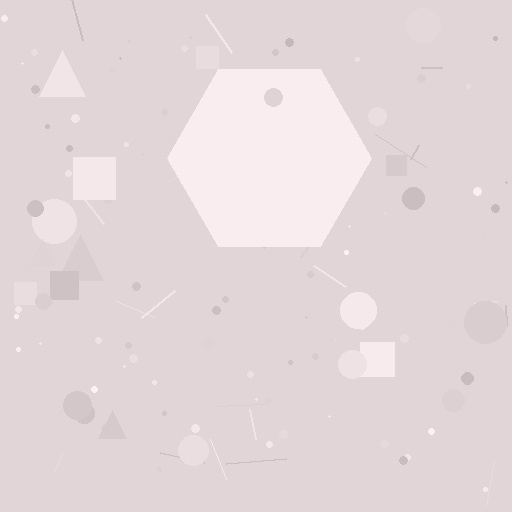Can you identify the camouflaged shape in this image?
The camouflaged shape is a hexagon.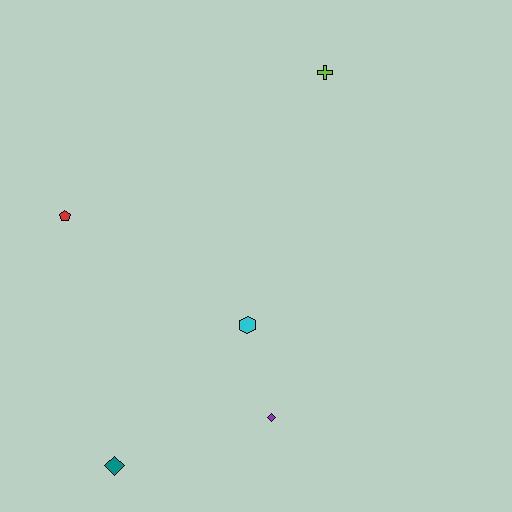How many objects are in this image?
There are 5 objects.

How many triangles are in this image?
There are no triangles.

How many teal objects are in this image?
There is 1 teal object.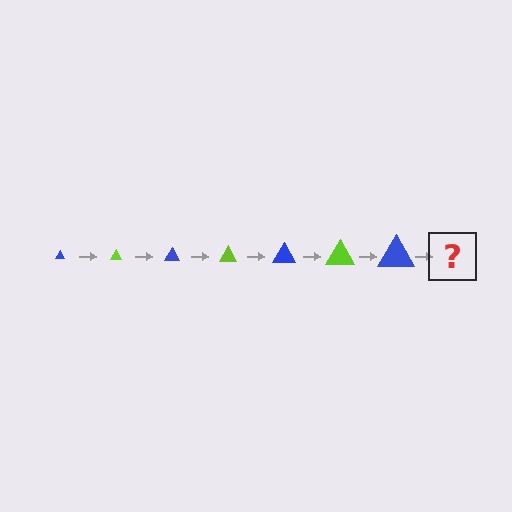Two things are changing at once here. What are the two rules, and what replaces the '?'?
The two rules are that the triangle grows larger each step and the color cycles through blue and lime. The '?' should be a lime triangle, larger than the previous one.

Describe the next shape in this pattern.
It should be a lime triangle, larger than the previous one.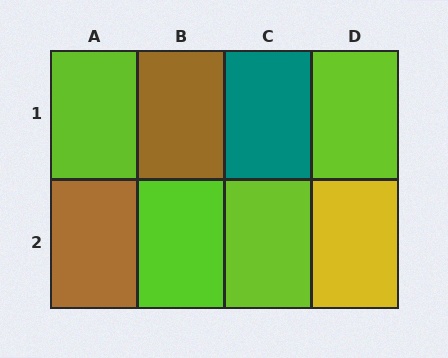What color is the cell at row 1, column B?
Brown.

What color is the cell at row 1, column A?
Lime.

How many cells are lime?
4 cells are lime.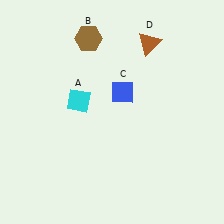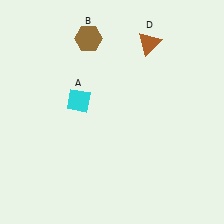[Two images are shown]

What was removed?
The blue diamond (C) was removed in Image 2.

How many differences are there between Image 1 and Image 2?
There is 1 difference between the two images.